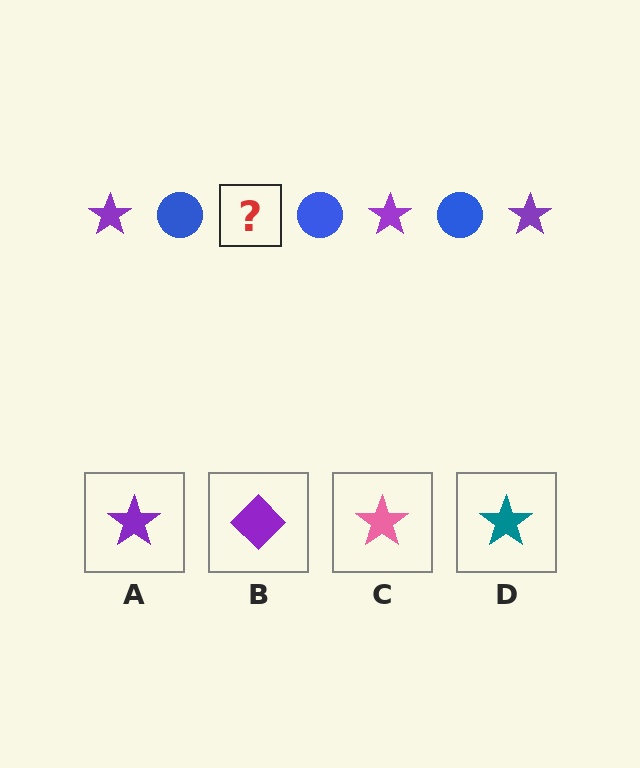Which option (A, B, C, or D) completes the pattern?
A.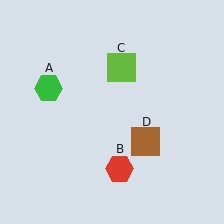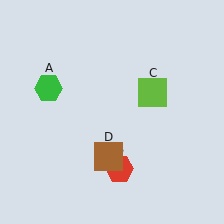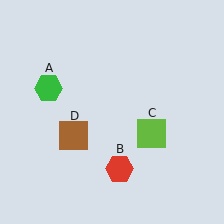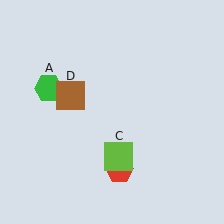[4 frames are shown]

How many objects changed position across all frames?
2 objects changed position: lime square (object C), brown square (object D).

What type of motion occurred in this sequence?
The lime square (object C), brown square (object D) rotated clockwise around the center of the scene.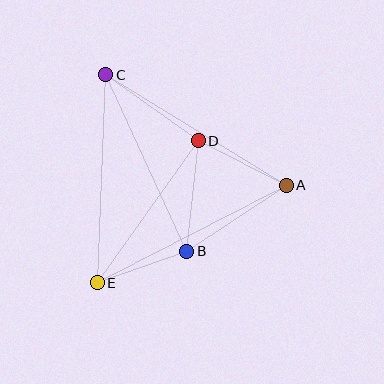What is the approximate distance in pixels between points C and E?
The distance between C and E is approximately 208 pixels.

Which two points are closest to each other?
Points B and E are closest to each other.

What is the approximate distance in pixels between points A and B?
The distance between A and B is approximately 120 pixels.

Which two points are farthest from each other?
Points A and E are farthest from each other.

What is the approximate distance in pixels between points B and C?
The distance between B and C is approximately 194 pixels.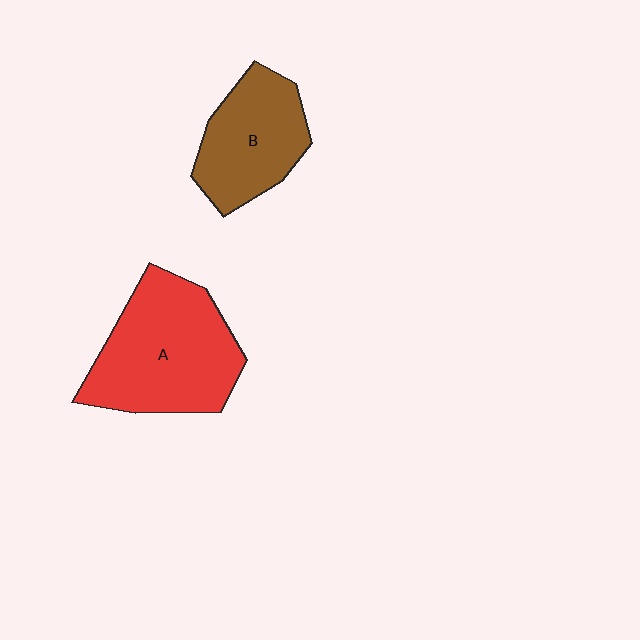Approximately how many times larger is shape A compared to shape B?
Approximately 1.4 times.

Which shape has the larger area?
Shape A (red).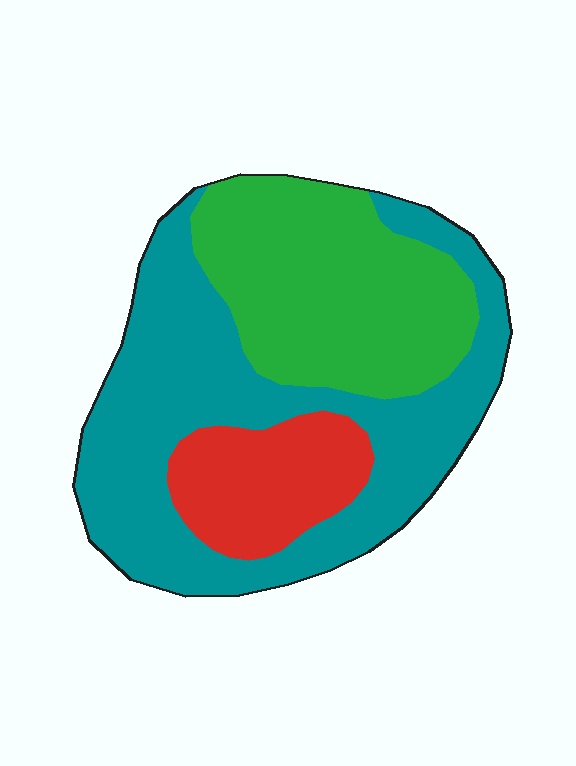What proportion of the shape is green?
Green takes up about one third (1/3) of the shape.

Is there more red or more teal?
Teal.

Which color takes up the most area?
Teal, at roughly 50%.